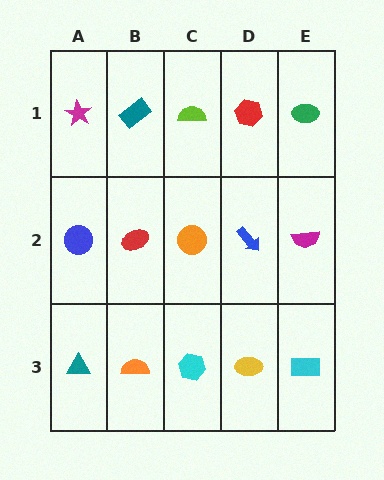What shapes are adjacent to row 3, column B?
A red ellipse (row 2, column B), a teal triangle (row 3, column A), a cyan hexagon (row 3, column C).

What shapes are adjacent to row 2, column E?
A green ellipse (row 1, column E), a cyan rectangle (row 3, column E), a blue arrow (row 2, column D).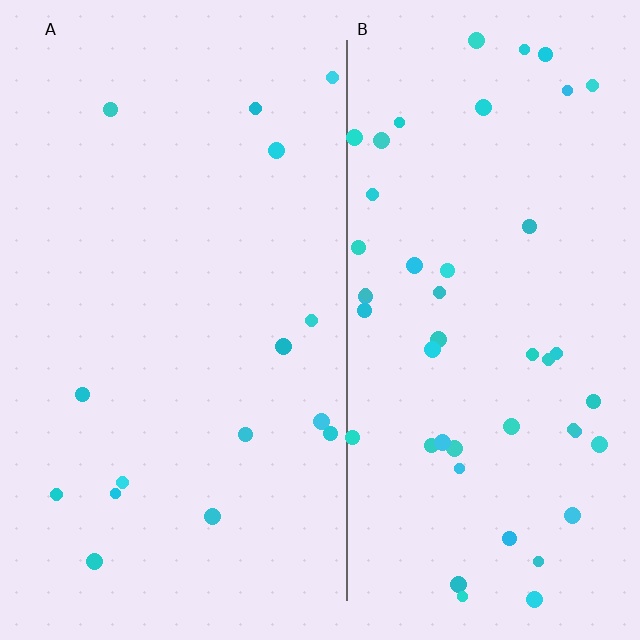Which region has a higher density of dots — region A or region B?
B (the right).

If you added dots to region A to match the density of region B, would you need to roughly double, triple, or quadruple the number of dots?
Approximately triple.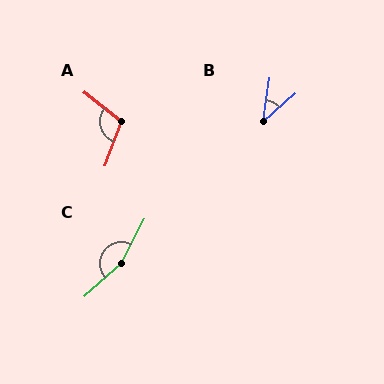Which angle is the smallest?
B, at approximately 41 degrees.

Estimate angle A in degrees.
Approximately 108 degrees.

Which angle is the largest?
C, at approximately 159 degrees.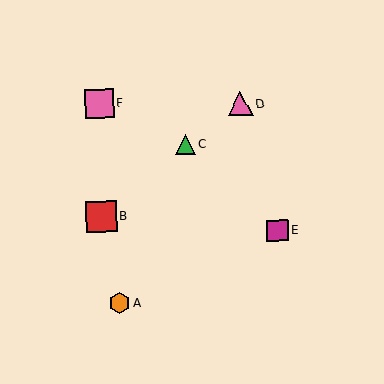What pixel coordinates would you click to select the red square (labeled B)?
Click at (101, 217) to select the red square B.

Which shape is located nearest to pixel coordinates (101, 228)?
The red square (labeled B) at (101, 217) is nearest to that location.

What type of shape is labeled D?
Shape D is a pink triangle.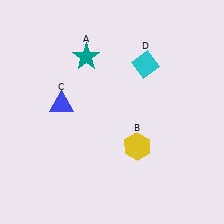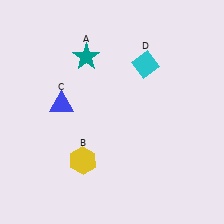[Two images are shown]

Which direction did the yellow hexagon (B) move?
The yellow hexagon (B) moved left.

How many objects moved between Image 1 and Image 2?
1 object moved between the two images.